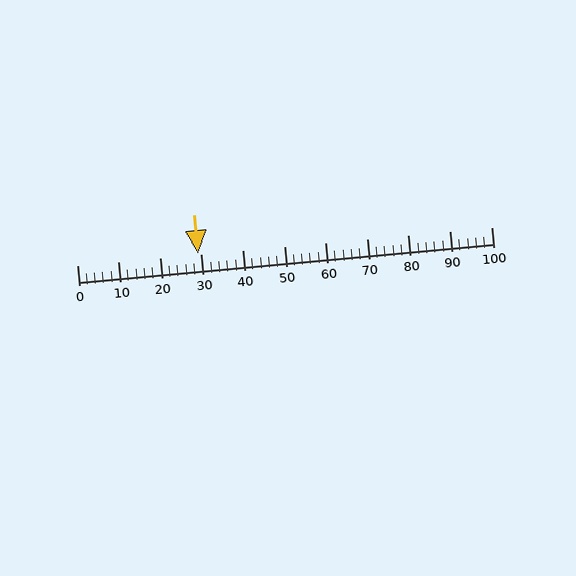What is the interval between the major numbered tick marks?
The major tick marks are spaced 10 units apart.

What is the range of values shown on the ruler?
The ruler shows values from 0 to 100.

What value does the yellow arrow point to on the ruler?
The yellow arrow points to approximately 29.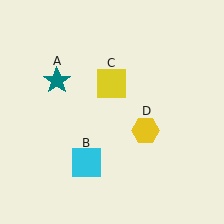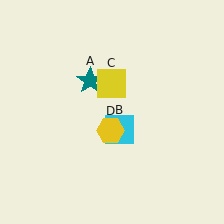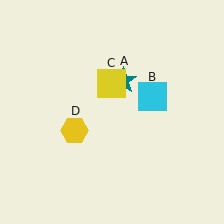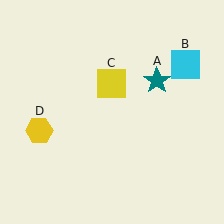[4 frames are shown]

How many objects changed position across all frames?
3 objects changed position: teal star (object A), cyan square (object B), yellow hexagon (object D).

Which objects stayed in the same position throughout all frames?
Yellow square (object C) remained stationary.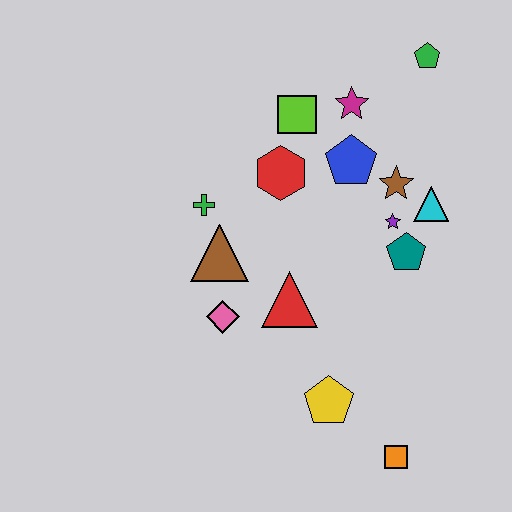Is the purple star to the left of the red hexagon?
No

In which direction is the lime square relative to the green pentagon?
The lime square is to the left of the green pentagon.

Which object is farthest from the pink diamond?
The green pentagon is farthest from the pink diamond.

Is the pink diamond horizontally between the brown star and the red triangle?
No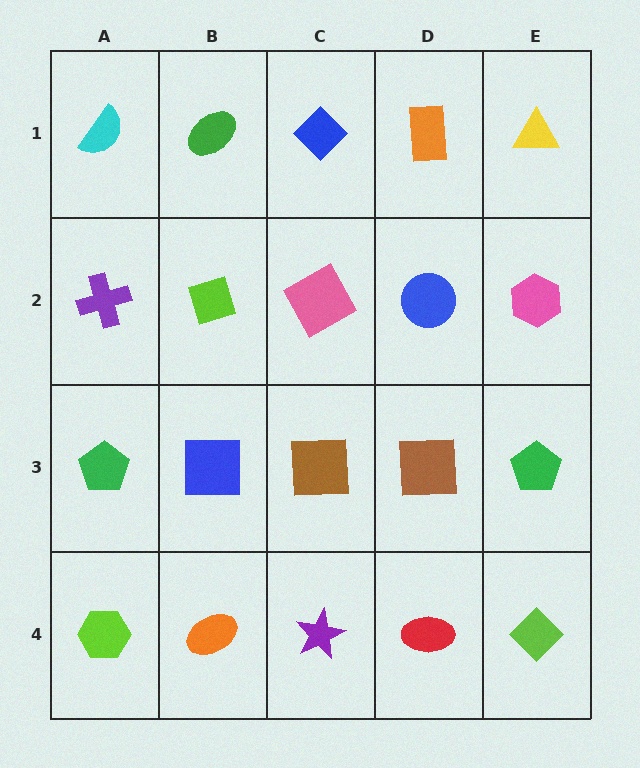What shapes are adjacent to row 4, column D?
A brown square (row 3, column D), a purple star (row 4, column C), a lime diamond (row 4, column E).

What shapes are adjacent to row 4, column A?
A green pentagon (row 3, column A), an orange ellipse (row 4, column B).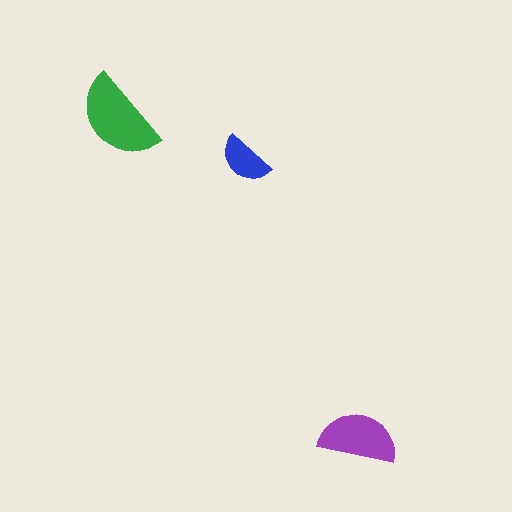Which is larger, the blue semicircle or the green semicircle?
The green one.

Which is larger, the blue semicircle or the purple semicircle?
The purple one.